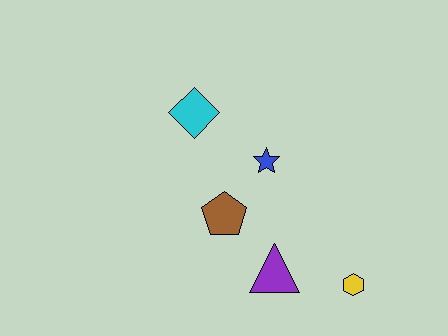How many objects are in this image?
There are 5 objects.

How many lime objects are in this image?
There are no lime objects.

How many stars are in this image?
There is 1 star.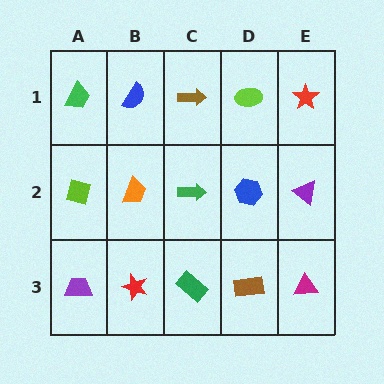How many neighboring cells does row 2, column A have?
3.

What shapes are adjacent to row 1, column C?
A green arrow (row 2, column C), a blue semicircle (row 1, column B), a lime ellipse (row 1, column D).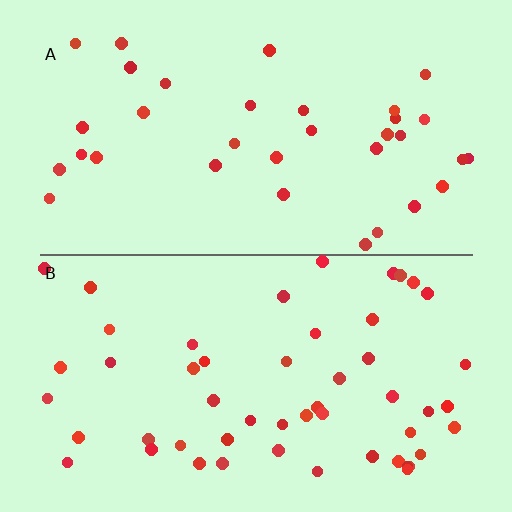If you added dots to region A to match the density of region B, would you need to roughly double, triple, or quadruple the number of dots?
Approximately double.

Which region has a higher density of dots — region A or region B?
B (the bottom).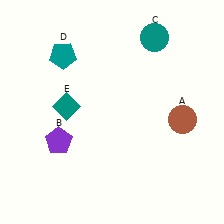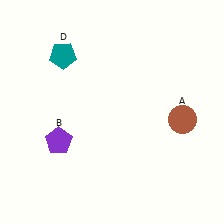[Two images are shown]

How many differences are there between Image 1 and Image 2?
There are 2 differences between the two images.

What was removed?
The teal diamond (E), the teal circle (C) were removed in Image 2.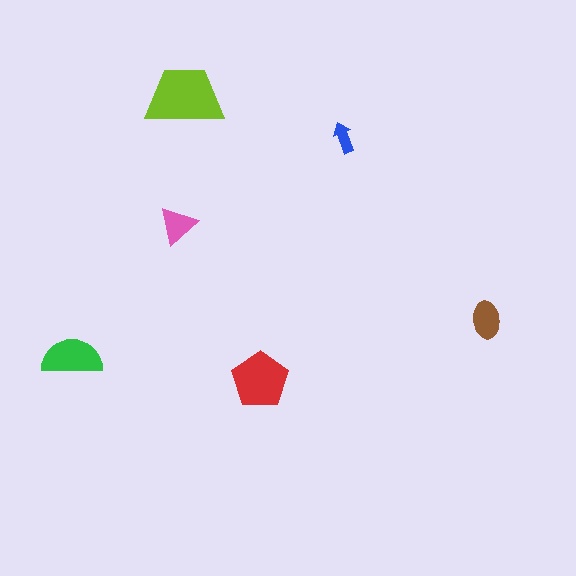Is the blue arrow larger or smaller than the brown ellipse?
Smaller.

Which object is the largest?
The lime trapezoid.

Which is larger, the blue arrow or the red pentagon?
The red pentagon.